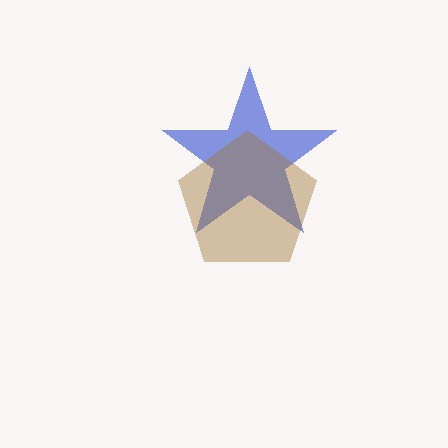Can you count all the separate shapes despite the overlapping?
Yes, there are 2 separate shapes.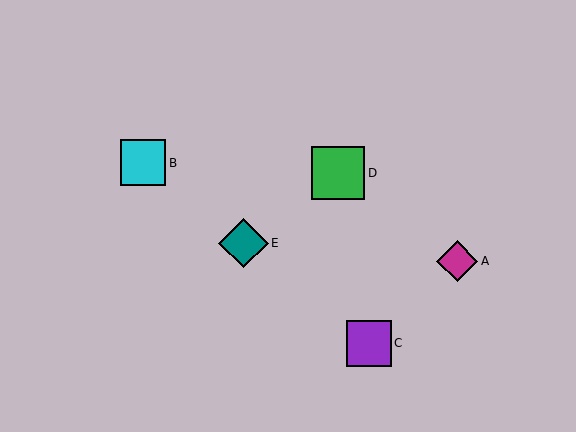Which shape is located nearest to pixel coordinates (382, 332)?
The purple square (labeled C) at (369, 343) is nearest to that location.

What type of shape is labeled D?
Shape D is a green square.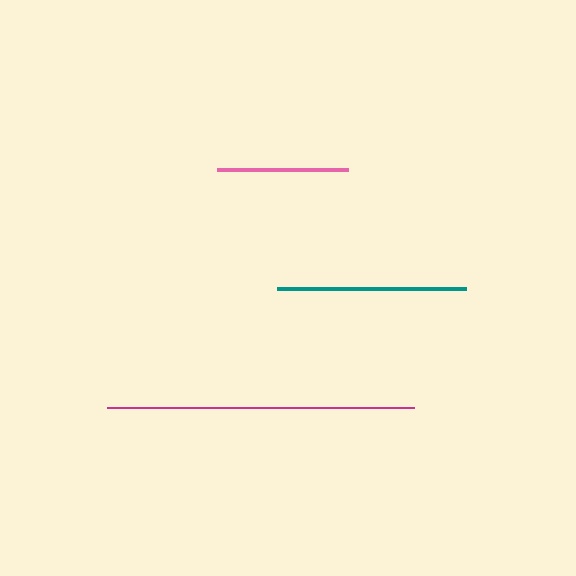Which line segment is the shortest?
The pink line is the shortest at approximately 132 pixels.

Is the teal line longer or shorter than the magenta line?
The magenta line is longer than the teal line.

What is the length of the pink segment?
The pink segment is approximately 132 pixels long.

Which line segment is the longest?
The magenta line is the longest at approximately 308 pixels.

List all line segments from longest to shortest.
From longest to shortest: magenta, teal, pink.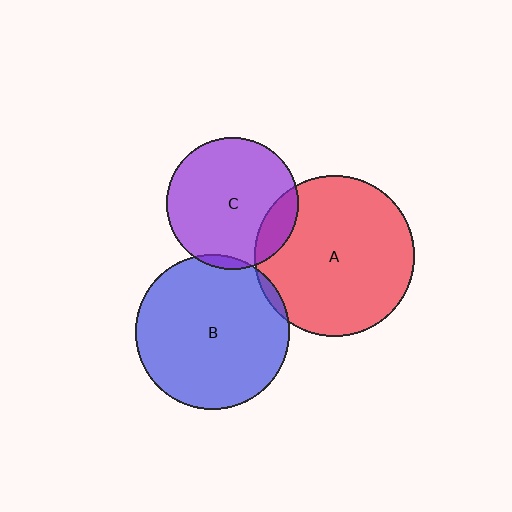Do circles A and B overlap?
Yes.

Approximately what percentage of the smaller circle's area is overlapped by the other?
Approximately 5%.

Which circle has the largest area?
Circle A (red).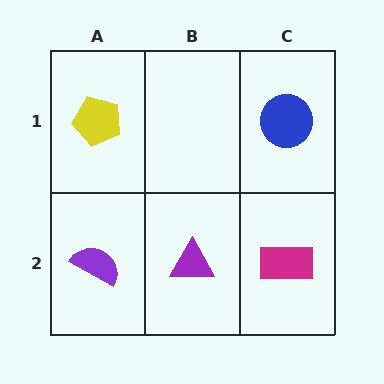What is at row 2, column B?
A purple triangle.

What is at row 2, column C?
A magenta rectangle.